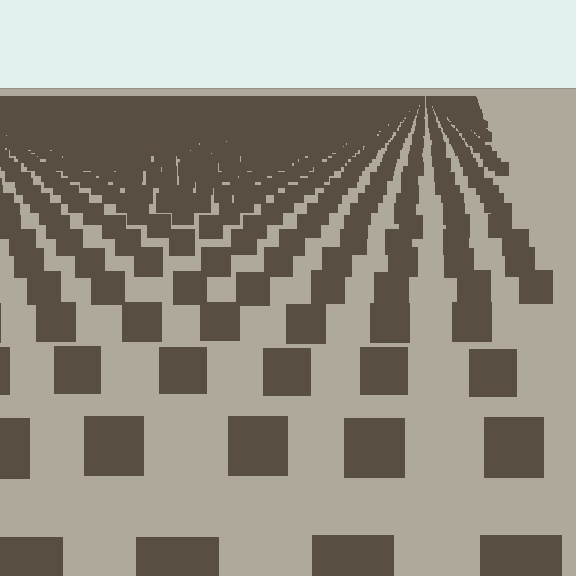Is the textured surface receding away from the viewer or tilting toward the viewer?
The surface is receding away from the viewer. Texture elements get smaller and denser toward the top.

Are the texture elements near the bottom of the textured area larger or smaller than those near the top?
Larger. Near the bottom, elements are closer to the viewer and appear at a bigger on-screen size.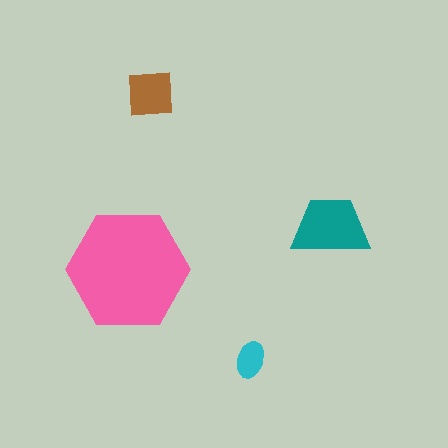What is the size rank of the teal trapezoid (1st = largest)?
2nd.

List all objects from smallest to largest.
The cyan ellipse, the brown square, the teal trapezoid, the pink hexagon.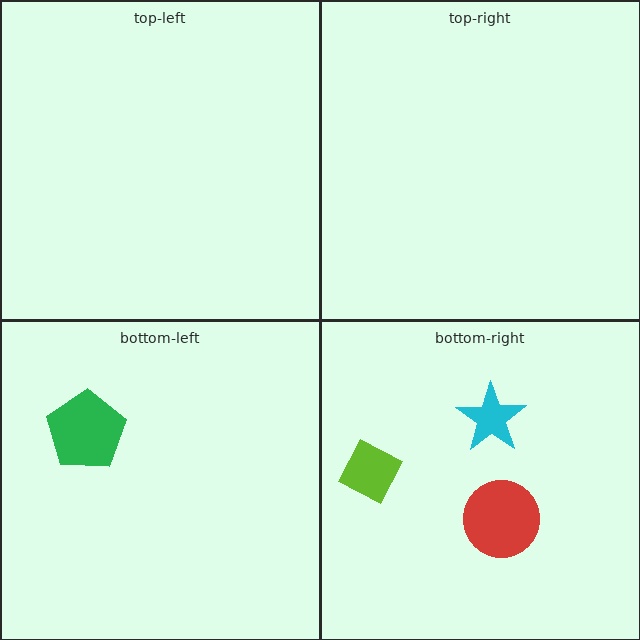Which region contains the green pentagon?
The bottom-left region.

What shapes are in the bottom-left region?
The green pentagon.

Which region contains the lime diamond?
The bottom-right region.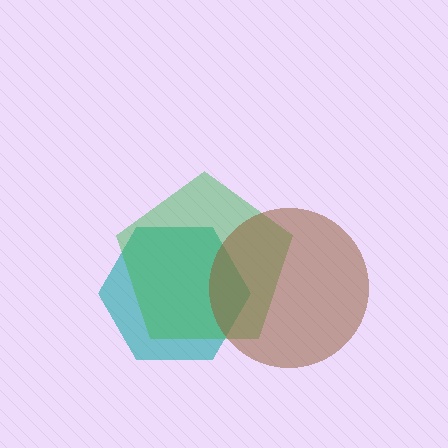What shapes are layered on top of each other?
The layered shapes are: a teal hexagon, a green pentagon, a brown circle.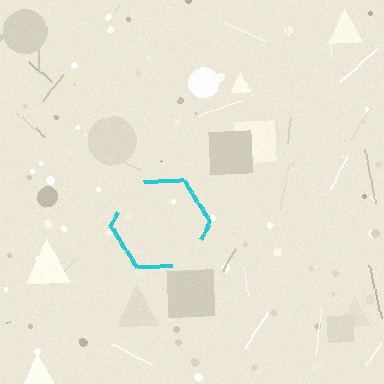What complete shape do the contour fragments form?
The contour fragments form a hexagon.